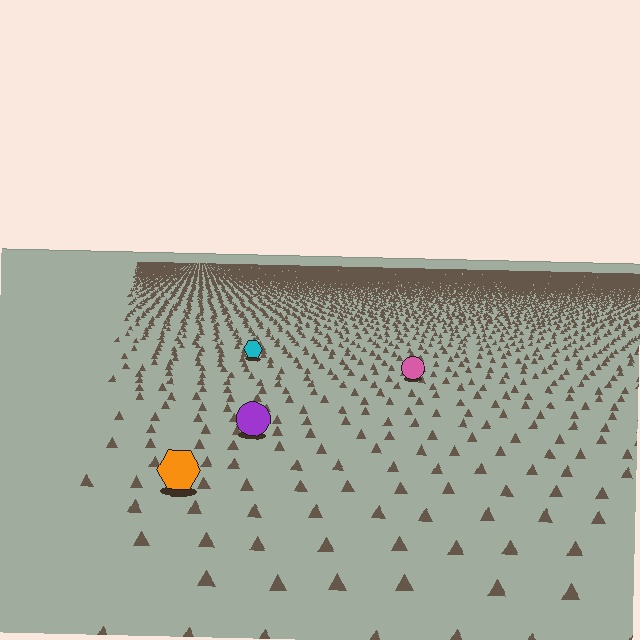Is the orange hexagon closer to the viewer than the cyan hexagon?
Yes. The orange hexagon is closer — you can tell from the texture gradient: the ground texture is coarser near it.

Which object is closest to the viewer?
The orange hexagon is closest. The texture marks near it are larger and more spread out.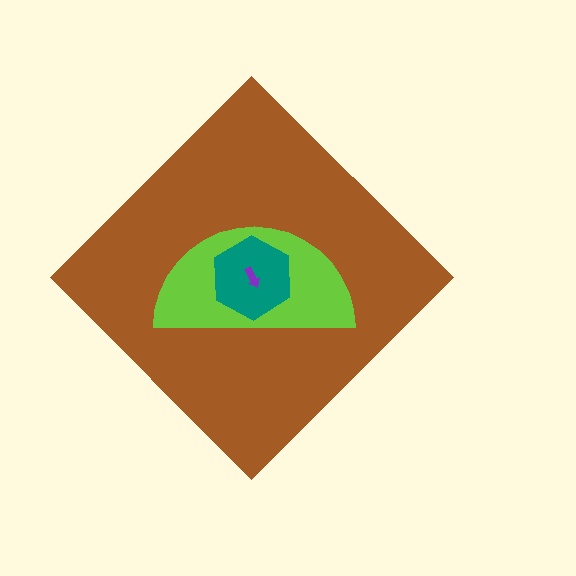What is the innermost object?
The purple arrow.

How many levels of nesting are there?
4.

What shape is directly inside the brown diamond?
The lime semicircle.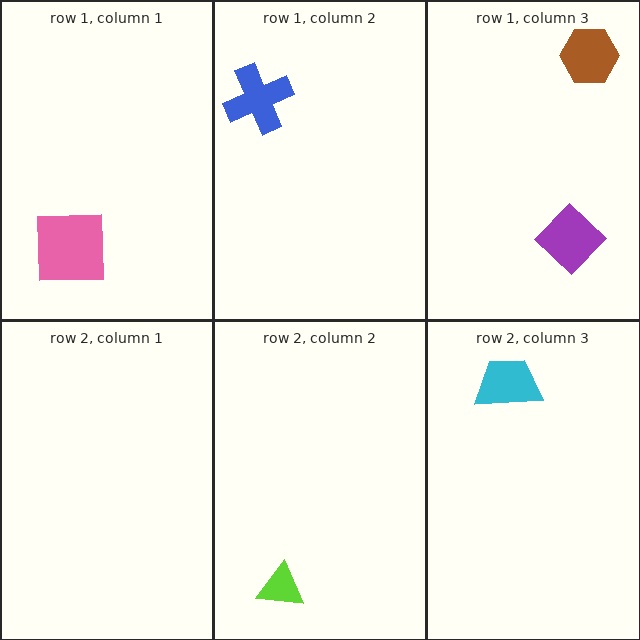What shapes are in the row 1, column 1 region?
The pink square.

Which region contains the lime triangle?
The row 2, column 2 region.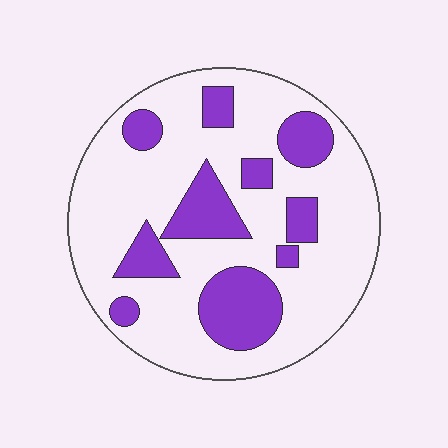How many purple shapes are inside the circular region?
10.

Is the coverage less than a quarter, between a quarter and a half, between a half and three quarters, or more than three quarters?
Between a quarter and a half.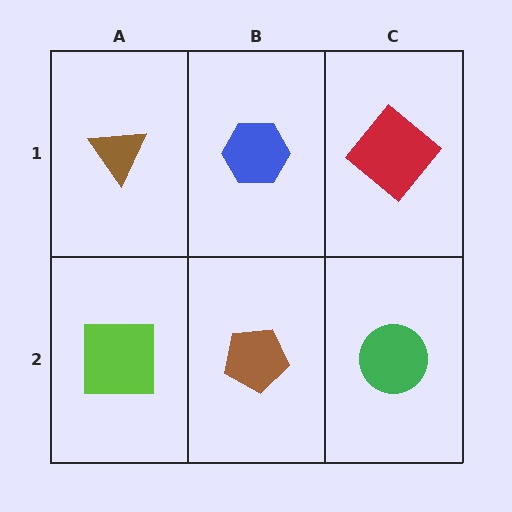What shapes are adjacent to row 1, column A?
A lime square (row 2, column A), a blue hexagon (row 1, column B).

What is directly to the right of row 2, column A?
A brown pentagon.